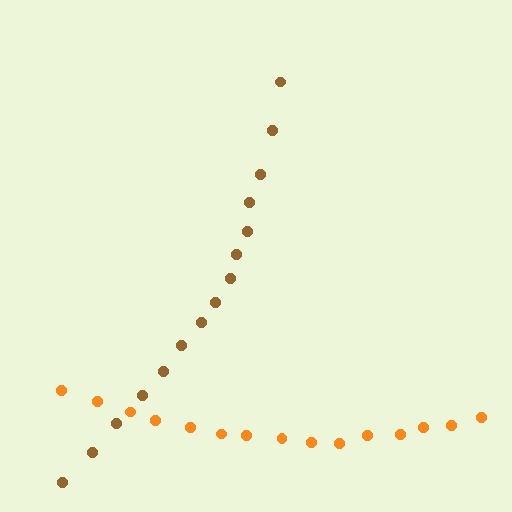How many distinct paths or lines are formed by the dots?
There are 2 distinct paths.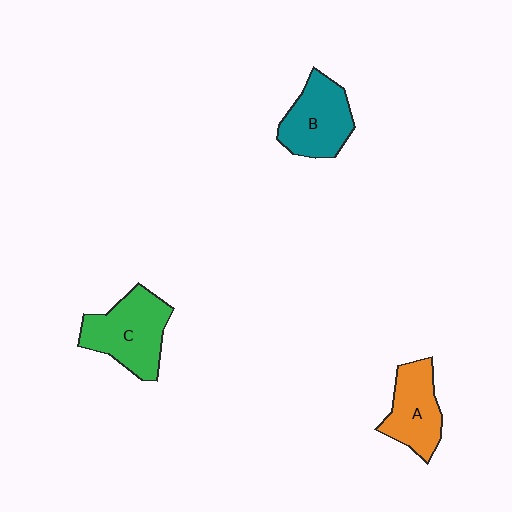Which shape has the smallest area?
Shape A (orange).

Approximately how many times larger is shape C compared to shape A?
Approximately 1.3 times.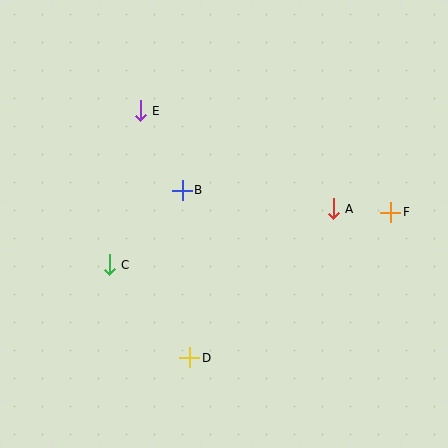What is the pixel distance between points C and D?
The distance between C and D is 123 pixels.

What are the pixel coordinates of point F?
Point F is at (391, 212).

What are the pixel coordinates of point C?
Point C is at (109, 265).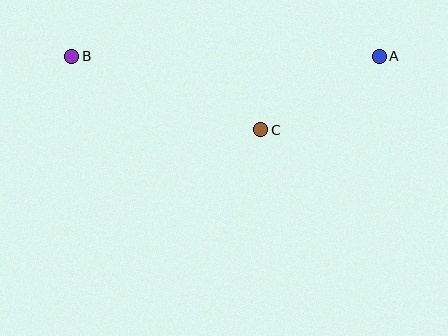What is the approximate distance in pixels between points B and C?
The distance between B and C is approximately 203 pixels.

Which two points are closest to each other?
Points A and C are closest to each other.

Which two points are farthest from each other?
Points A and B are farthest from each other.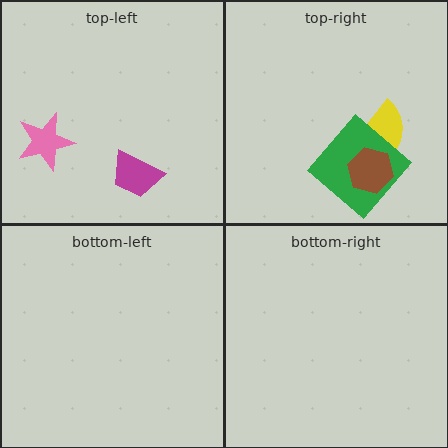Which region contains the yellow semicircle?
The top-right region.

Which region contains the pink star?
The top-left region.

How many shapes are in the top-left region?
2.